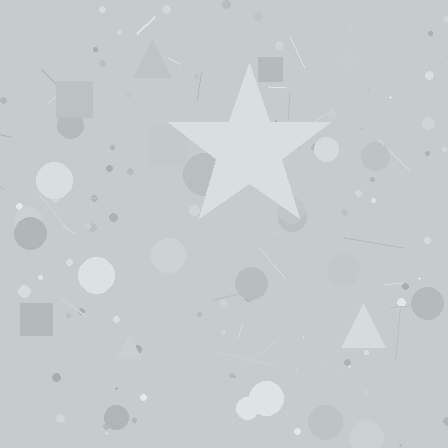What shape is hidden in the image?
A star is hidden in the image.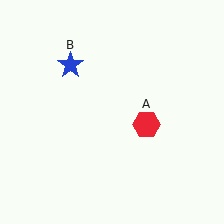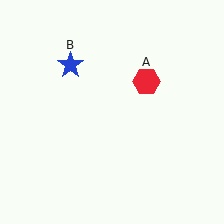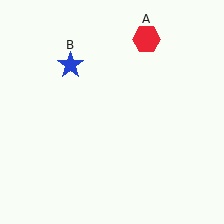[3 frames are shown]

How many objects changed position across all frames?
1 object changed position: red hexagon (object A).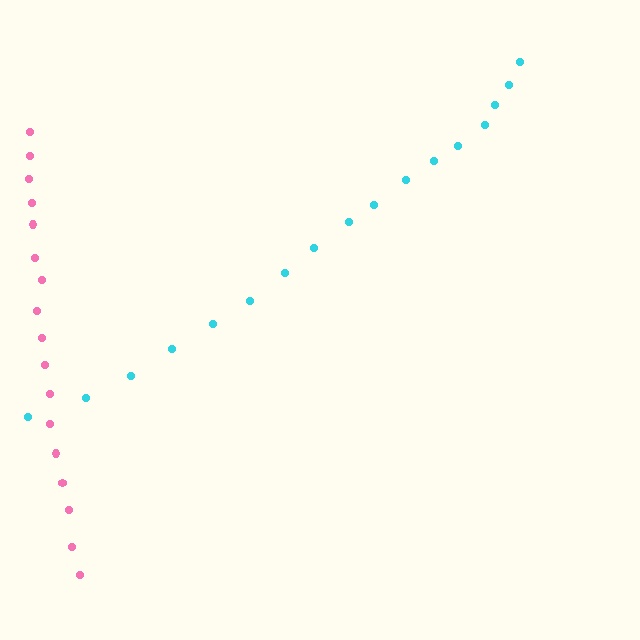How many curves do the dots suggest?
There are 2 distinct paths.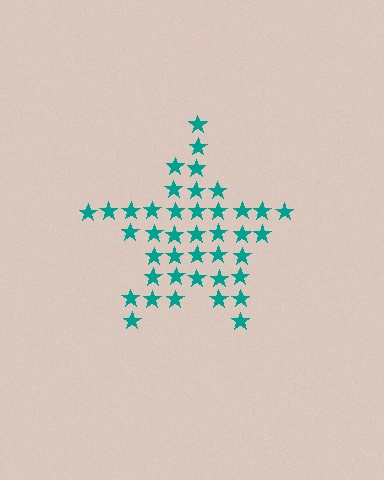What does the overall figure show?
The overall figure shows a star.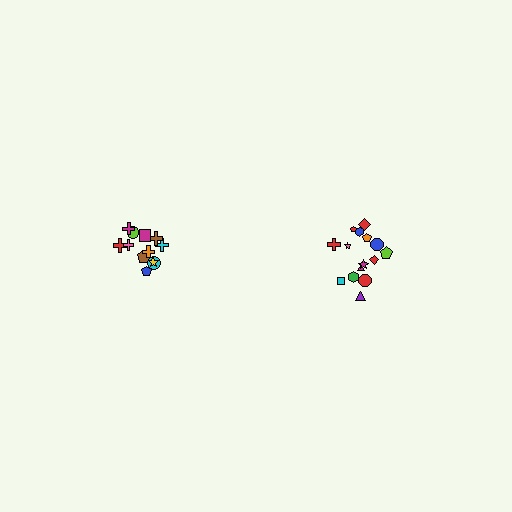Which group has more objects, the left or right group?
The right group.